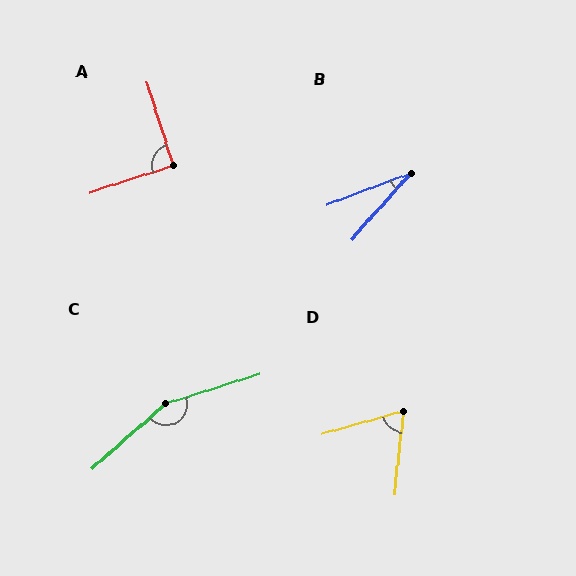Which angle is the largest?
C, at approximately 156 degrees.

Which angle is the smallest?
B, at approximately 28 degrees.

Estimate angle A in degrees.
Approximately 90 degrees.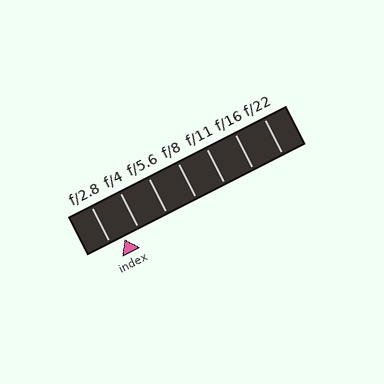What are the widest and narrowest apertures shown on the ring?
The widest aperture shown is f/2.8 and the narrowest is f/22.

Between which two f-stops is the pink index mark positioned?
The index mark is between f/2.8 and f/4.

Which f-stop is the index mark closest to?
The index mark is closest to f/2.8.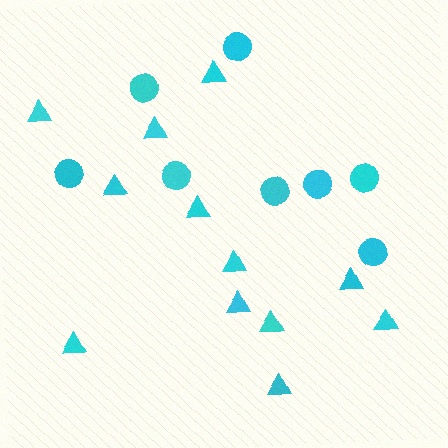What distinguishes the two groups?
There are 2 groups: one group of triangles (12) and one group of circles (8).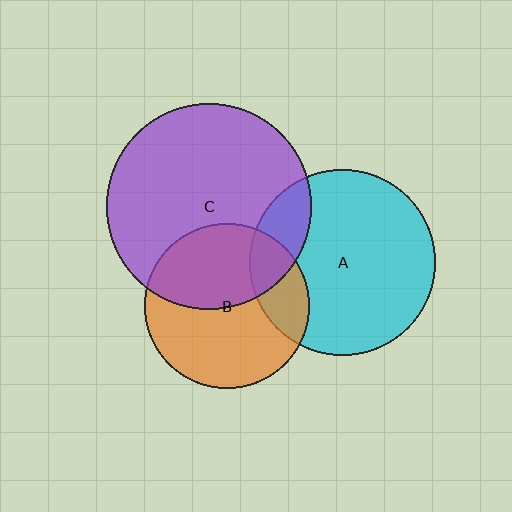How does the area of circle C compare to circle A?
Approximately 1.2 times.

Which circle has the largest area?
Circle C (purple).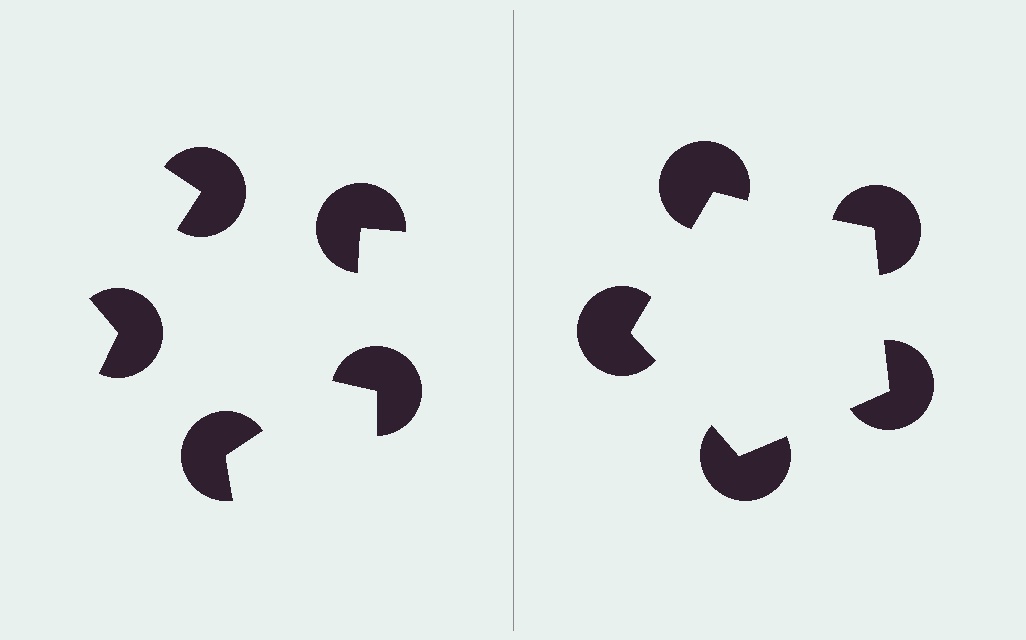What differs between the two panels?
The pac-man discs are positioned identically on both sides; only the wedge orientations differ. On the right they align to a pentagon; on the left they are misaligned.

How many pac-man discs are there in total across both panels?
10 — 5 on each side.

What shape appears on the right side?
An illusory pentagon.